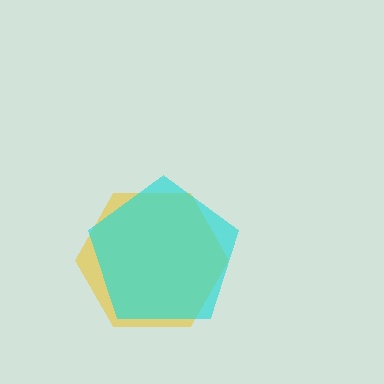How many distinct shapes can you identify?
There are 2 distinct shapes: a yellow hexagon, a cyan pentagon.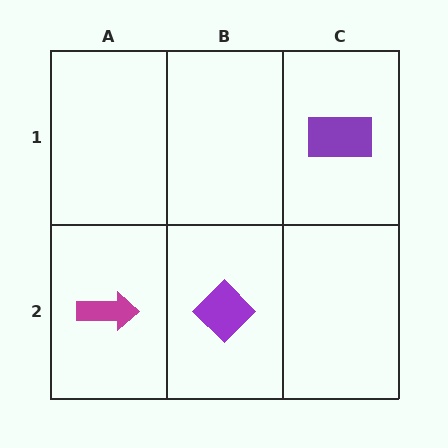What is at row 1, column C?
A purple rectangle.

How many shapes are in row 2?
2 shapes.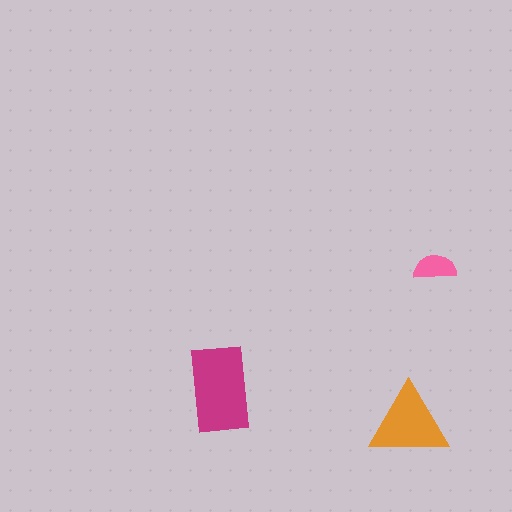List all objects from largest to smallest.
The magenta rectangle, the orange triangle, the pink semicircle.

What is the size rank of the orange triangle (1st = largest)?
2nd.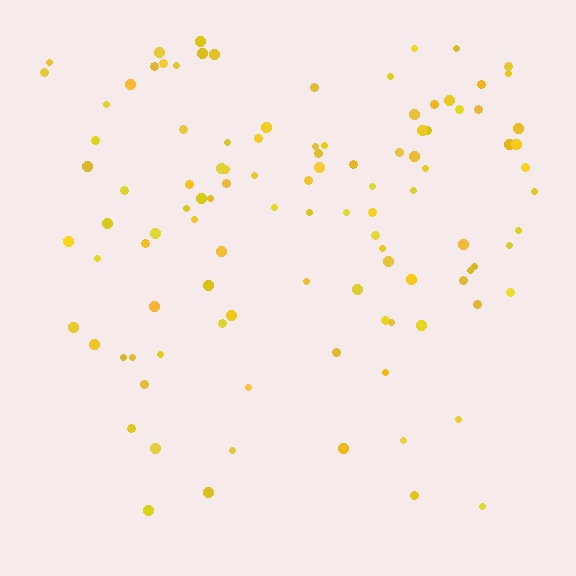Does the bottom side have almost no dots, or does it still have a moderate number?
Still a moderate number, just noticeably fewer than the top.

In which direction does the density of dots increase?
From bottom to top, with the top side densest.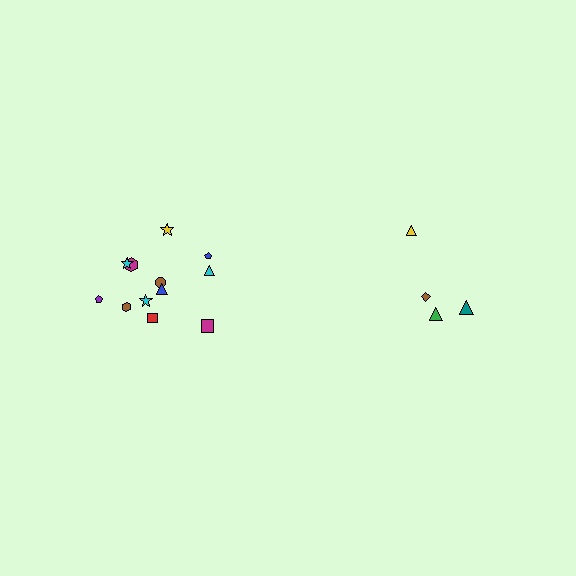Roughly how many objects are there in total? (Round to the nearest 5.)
Roughly 15 objects in total.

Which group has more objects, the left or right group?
The left group.